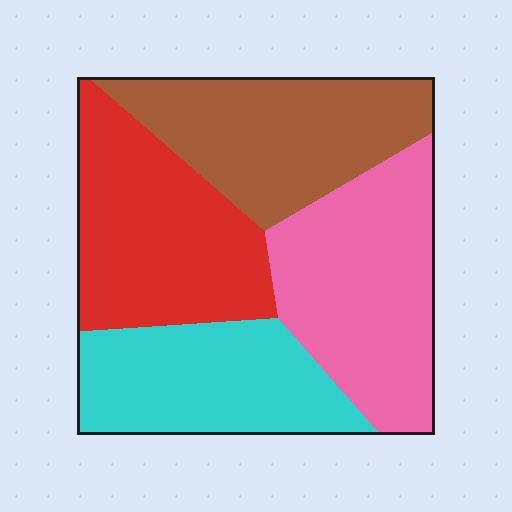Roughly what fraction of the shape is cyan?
Cyan takes up about one fifth (1/5) of the shape.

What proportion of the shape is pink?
Pink takes up about one quarter (1/4) of the shape.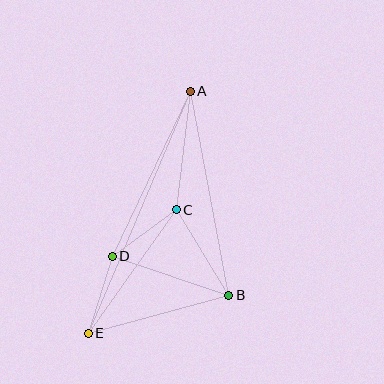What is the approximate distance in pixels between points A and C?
The distance between A and C is approximately 119 pixels.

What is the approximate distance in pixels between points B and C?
The distance between B and C is approximately 100 pixels.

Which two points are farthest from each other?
Points A and E are farthest from each other.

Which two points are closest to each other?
Points C and D are closest to each other.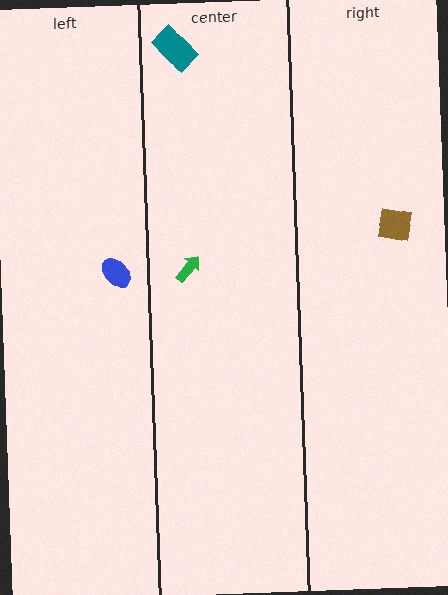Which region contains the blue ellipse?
The left region.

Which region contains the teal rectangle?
The center region.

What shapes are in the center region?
The teal rectangle, the green arrow.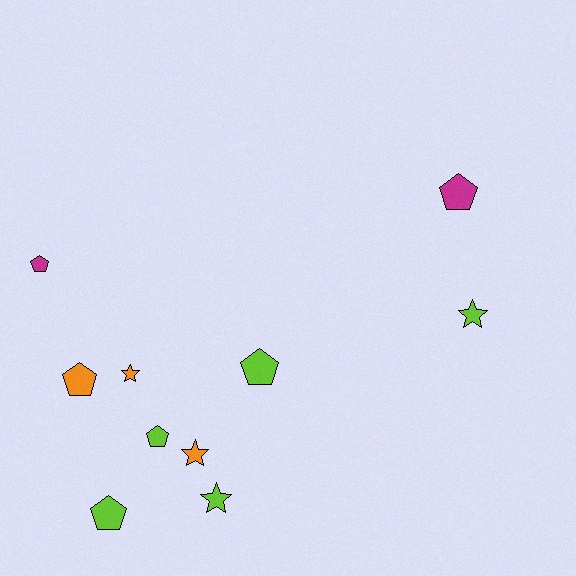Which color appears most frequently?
Lime, with 5 objects.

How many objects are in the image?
There are 10 objects.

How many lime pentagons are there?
There are 3 lime pentagons.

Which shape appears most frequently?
Pentagon, with 6 objects.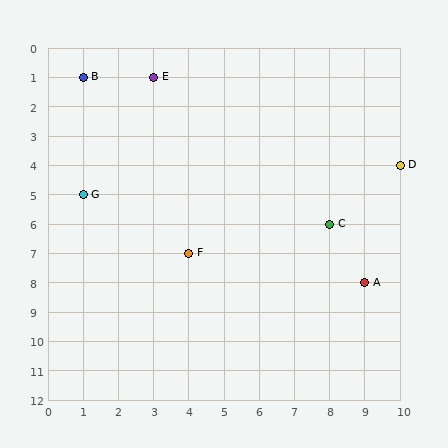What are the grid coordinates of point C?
Point C is at grid coordinates (8, 6).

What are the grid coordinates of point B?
Point B is at grid coordinates (1, 1).